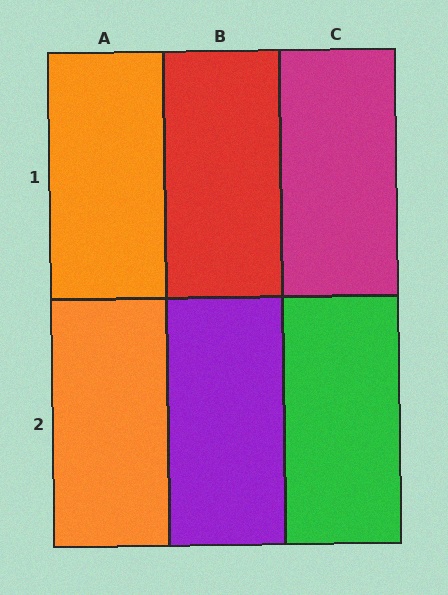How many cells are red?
1 cell is red.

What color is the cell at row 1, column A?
Orange.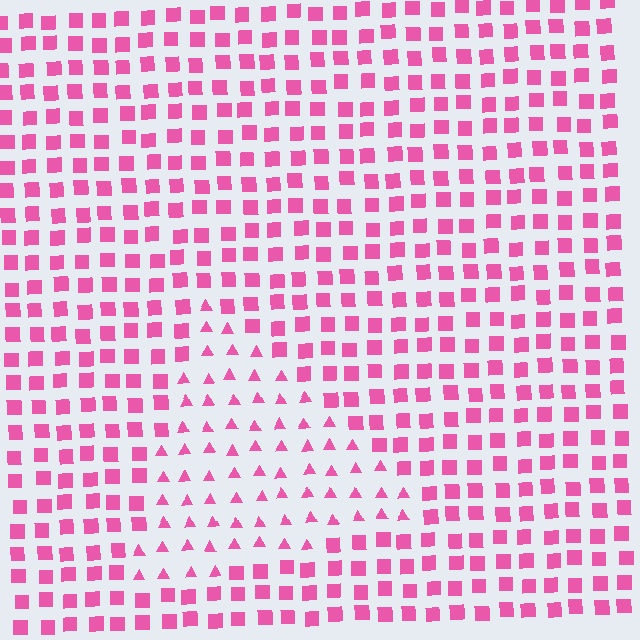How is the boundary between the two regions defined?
The boundary is defined by a change in element shape: triangles inside vs. squares outside. All elements share the same color and spacing.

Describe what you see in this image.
The image is filled with small pink elements arranged in a uniform grid. A triangle-shaped region contains triangles, while the surrounding area contains squares. The boundary is defined purely by the change in element shape.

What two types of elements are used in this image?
The image uses triangles inside the triangle region and squares outside it.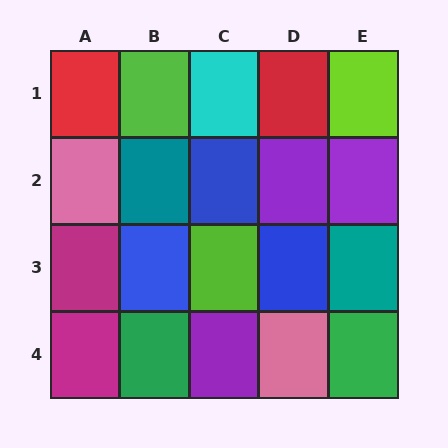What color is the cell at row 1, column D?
Red.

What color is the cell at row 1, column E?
Lime.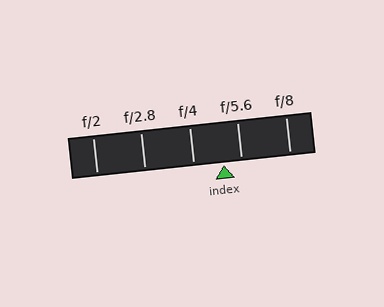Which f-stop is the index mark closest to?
The index mark is closest to f/5.6.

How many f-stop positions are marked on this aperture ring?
There are 5 f-stop positions marked.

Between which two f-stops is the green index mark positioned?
The index mark is between f/4 and f/5.6.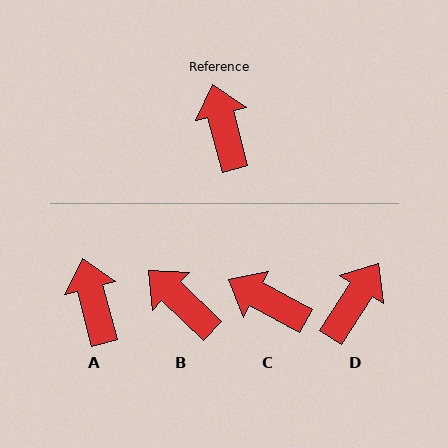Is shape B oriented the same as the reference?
No, it is off by about 32 degrees.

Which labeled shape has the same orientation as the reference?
A.